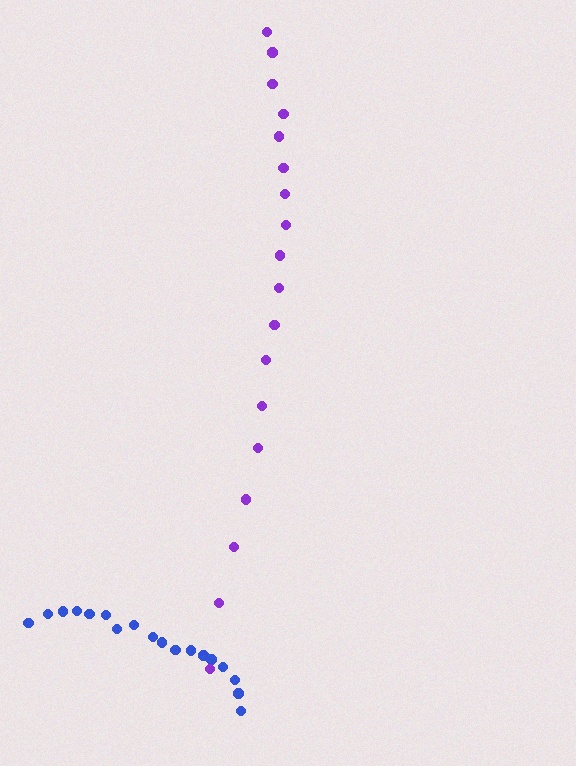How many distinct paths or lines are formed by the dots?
There are 2 distinct paths.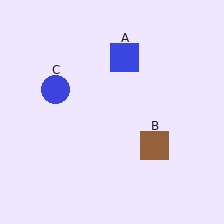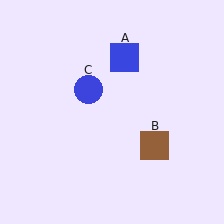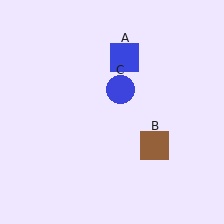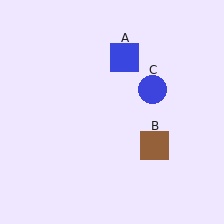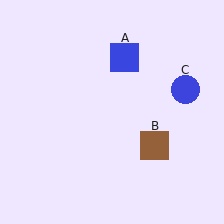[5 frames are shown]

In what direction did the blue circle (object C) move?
The blue circle (object C) moved right.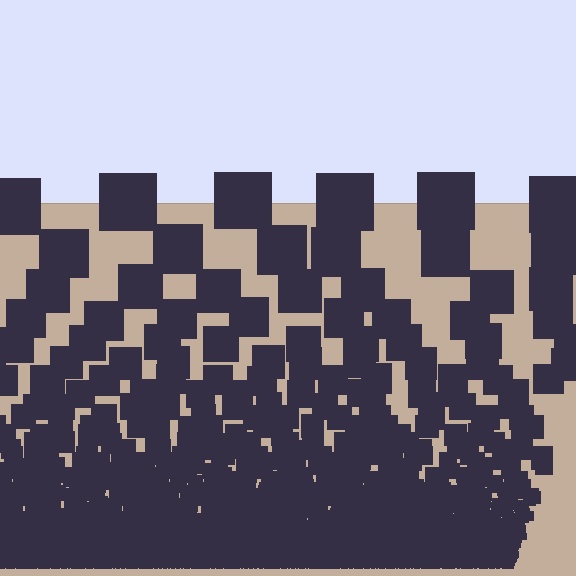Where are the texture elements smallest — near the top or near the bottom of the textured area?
Near the bottom.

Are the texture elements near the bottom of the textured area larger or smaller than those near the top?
Smaller. The gradient is inverted — elements near the bottom are smaller and denser.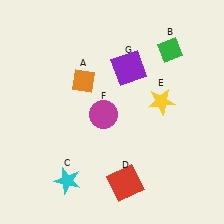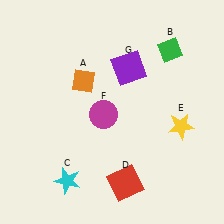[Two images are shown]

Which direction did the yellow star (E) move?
The yellow star (E) moved down.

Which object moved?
The yellow star (E) moved down.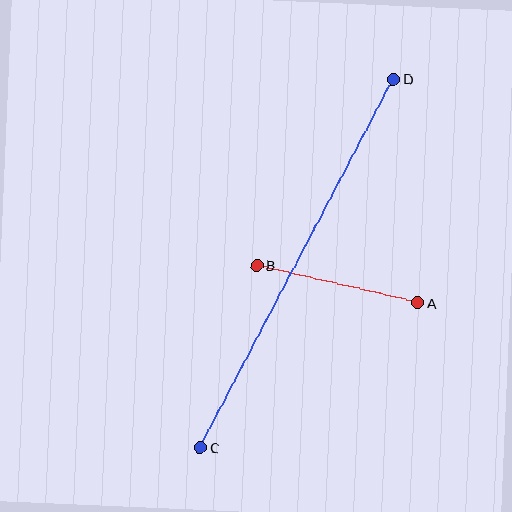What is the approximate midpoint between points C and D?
The midpoint is at approximately (297, 263) pixels.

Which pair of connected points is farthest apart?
Points C and D are farthest apart.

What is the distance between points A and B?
The distance is approximately 165 pixels.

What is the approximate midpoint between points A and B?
The midpoint is at approximately (338, 284) pixels.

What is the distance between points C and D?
The distance is approximately 416 pixels.